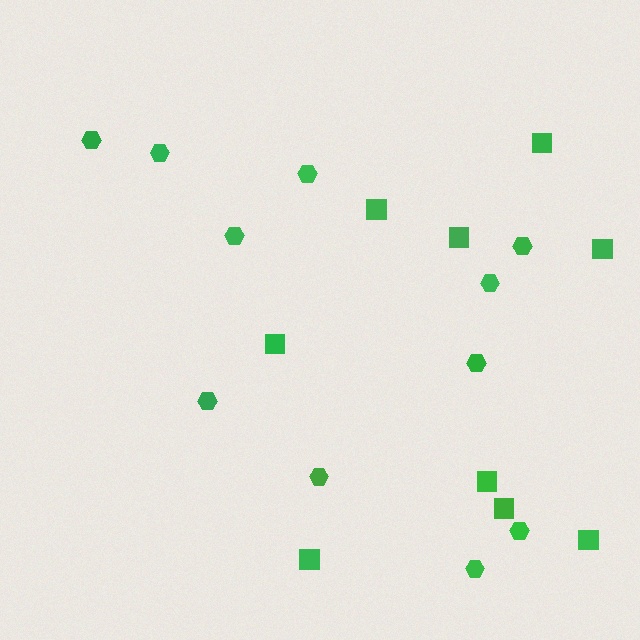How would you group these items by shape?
There are 2 groups: one group of squares (9) and one group of hexagons (11).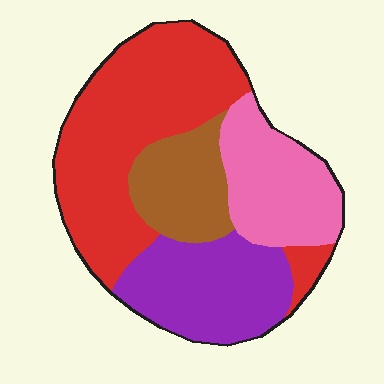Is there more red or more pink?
Red.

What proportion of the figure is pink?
Pink takes up about one fifth (1/5) of the figure.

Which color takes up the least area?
Brown, at roughly 15%.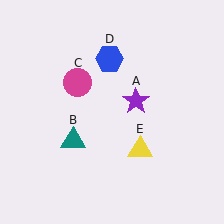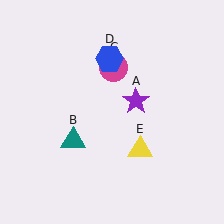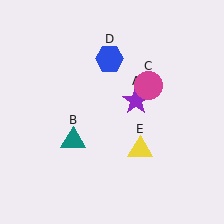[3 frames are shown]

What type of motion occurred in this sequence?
The magenta circle (object C) rotated clockwise around the center of the scene.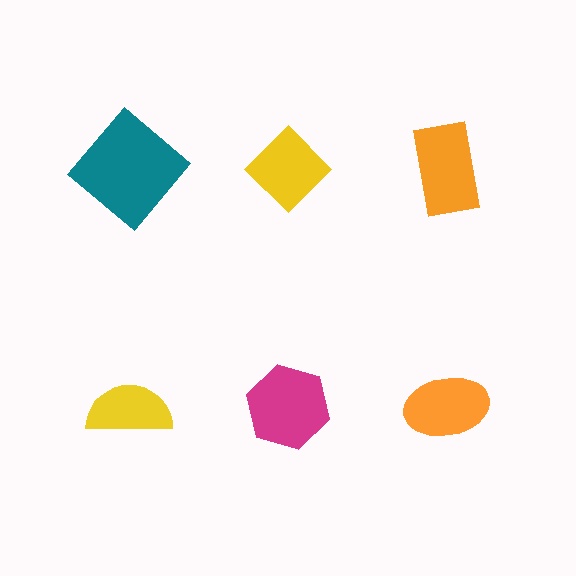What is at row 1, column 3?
An orange rectangle.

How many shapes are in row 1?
3 shapes.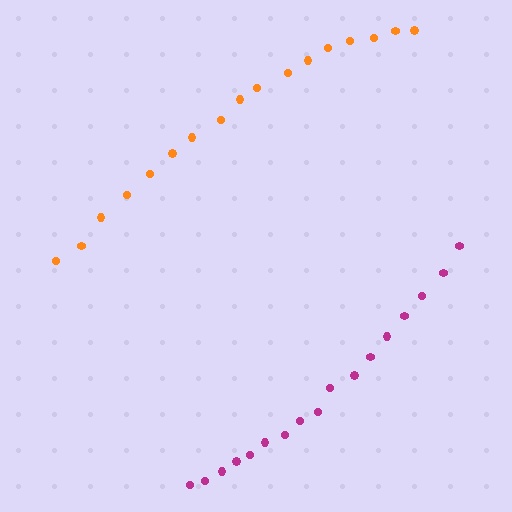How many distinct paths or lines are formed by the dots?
There are 2 distinct paths.